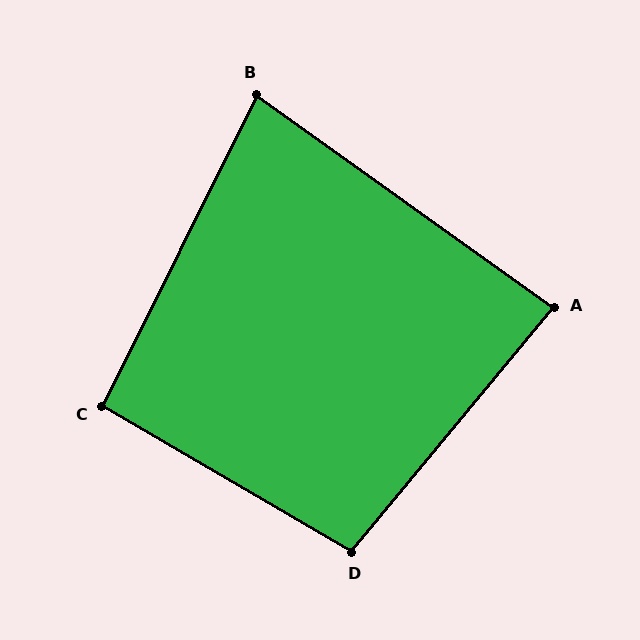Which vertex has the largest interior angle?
D, at approximately 99 degrees.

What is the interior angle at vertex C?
Approximately 94 degrees (approximately right).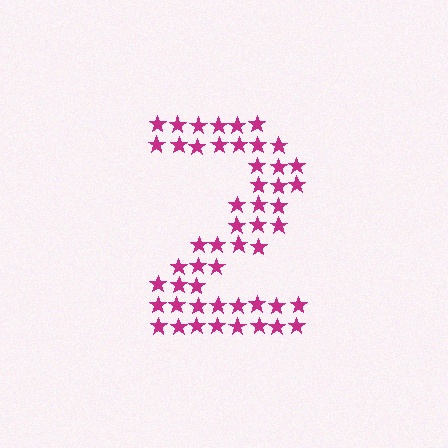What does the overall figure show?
The overall figure shows the digit 2.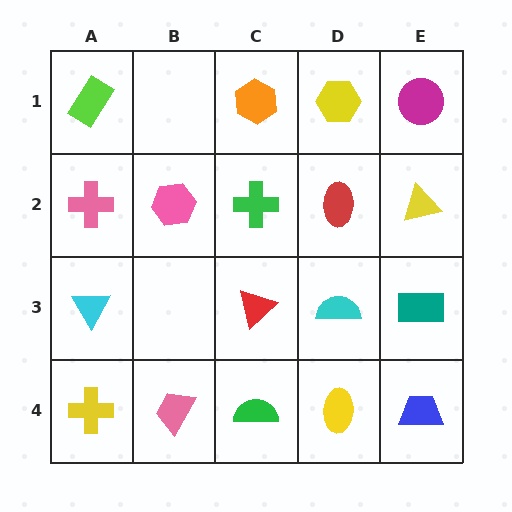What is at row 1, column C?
An orange hexagon.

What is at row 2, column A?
A pink cross.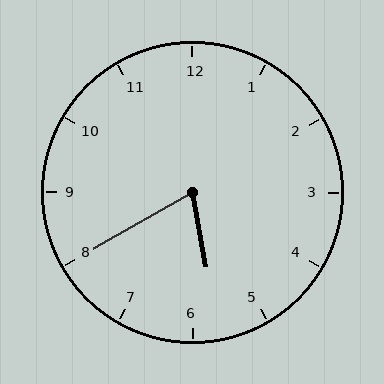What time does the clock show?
5:40.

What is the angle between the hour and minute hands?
Approximately 70 degrees.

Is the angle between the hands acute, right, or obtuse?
It is acute.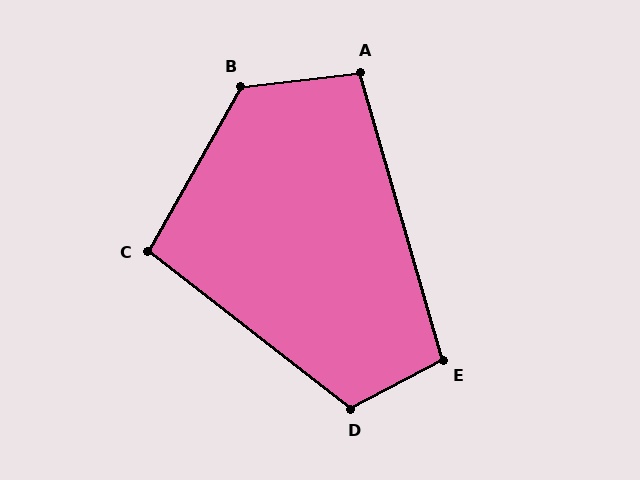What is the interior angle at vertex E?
Approximately 102 degrees (obtuse).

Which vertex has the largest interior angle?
B, at approximately 126 degrees.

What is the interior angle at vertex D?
Approximately 114 degrees (obtuse).